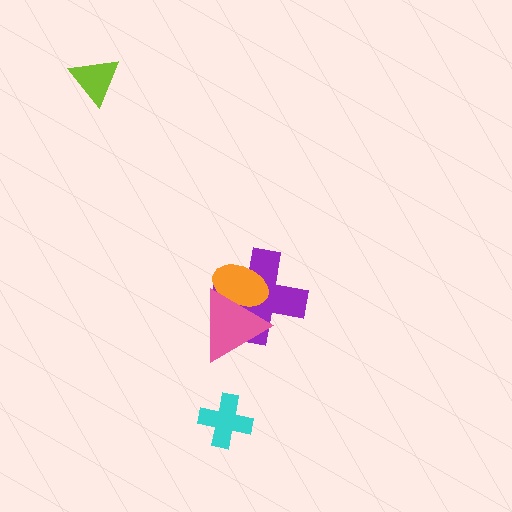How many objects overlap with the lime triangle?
0 objects overlap with the lime triangle.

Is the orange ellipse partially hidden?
Yes, it is partially covered by another shape.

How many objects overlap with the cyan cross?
0 objects overlap with the cyan cross.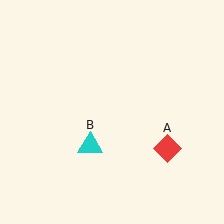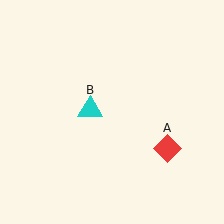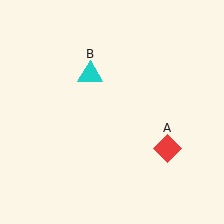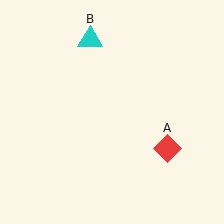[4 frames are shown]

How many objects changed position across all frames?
1 object changed position: cyan triangle (object B).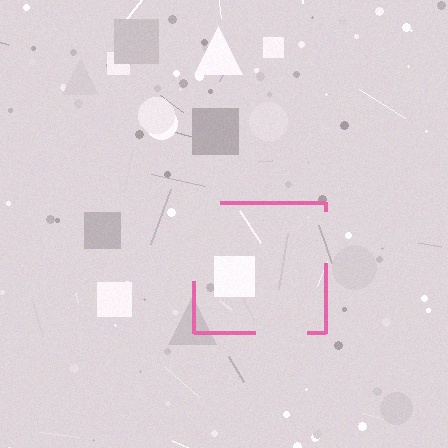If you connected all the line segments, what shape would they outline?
They would outline a square.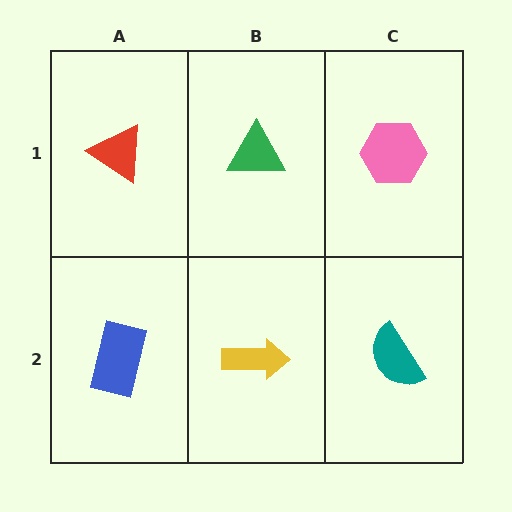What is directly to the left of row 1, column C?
A green triangle.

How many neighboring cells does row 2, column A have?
2.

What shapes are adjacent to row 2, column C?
A pink hexagon (row 1, column C), a yellow arrow (row 2, column B).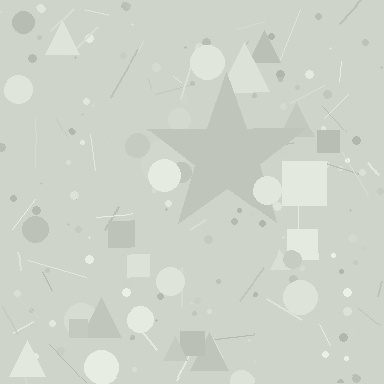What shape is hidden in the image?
A star is hidden in the image.